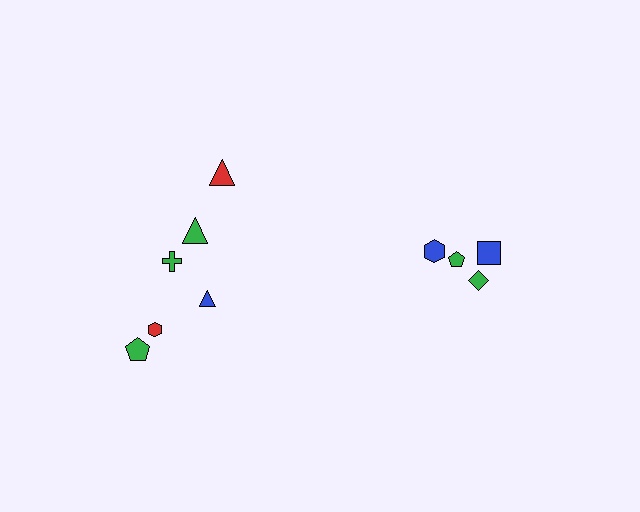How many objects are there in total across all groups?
There are 10 objects.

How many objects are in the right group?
There are 4 objects.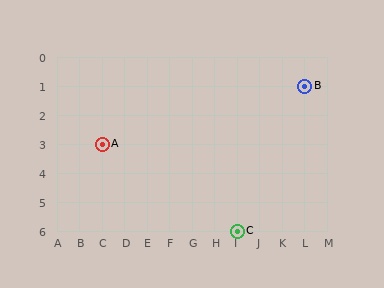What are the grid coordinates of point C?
Point C is at grid coordinates (I, 6).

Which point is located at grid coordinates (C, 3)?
Point A is at (C, 3).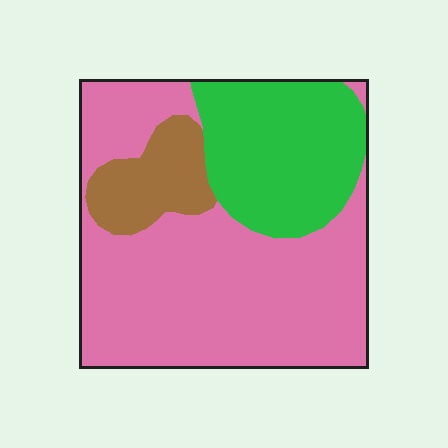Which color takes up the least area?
Brown, at roughly 10%.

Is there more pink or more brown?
Pink.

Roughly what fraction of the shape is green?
Green covers 27% of the shape.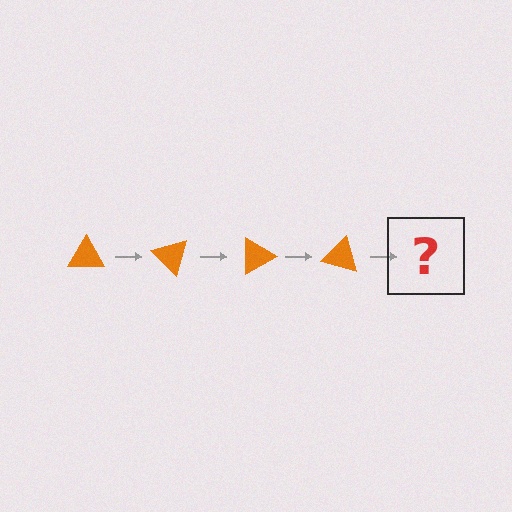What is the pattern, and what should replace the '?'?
The pattern is that the triangle rotates 45 degrees each step. The '?' should be an orange triangle rotated 180 degrees.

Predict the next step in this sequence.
The next step is an orange triangle rotated 180 degrees.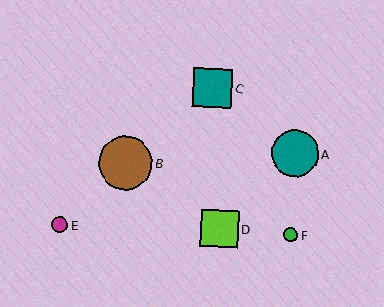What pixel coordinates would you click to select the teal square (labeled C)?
Click at (212, 88) to select the teal square C.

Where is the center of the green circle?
The center of the green circle is at (291, 235).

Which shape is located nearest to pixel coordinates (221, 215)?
The lime square (labeled D) at (220, 229) is nearest to that location.